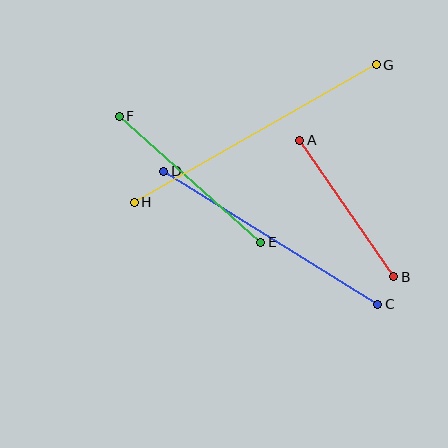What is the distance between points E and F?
The distance is approximately 189 pixels.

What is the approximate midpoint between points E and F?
The midpoint is at approximately (190, 179) pixels.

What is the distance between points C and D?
The distance is approximately 252 pixels.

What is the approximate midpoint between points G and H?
The midpoint is at approximately (255, 134) pixels.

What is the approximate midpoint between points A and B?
The midpoint is at approximately (347, 209) pixels.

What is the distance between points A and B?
The distance is approximately 166 pixels.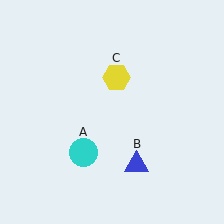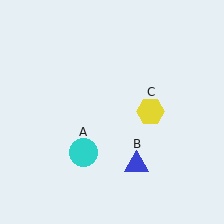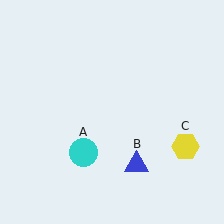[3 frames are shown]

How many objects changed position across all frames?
1 object changed position: yellow hexagon (object C).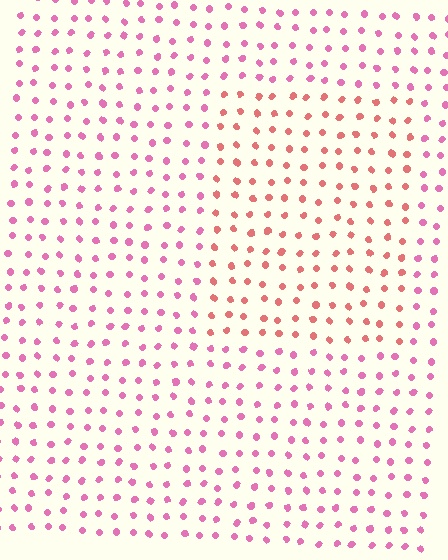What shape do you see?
I see a rectangle.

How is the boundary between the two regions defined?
The boundary is defined purely by a slight shift in hue (about 34 degrees). Spacing, size, and orientation are identical on both sides.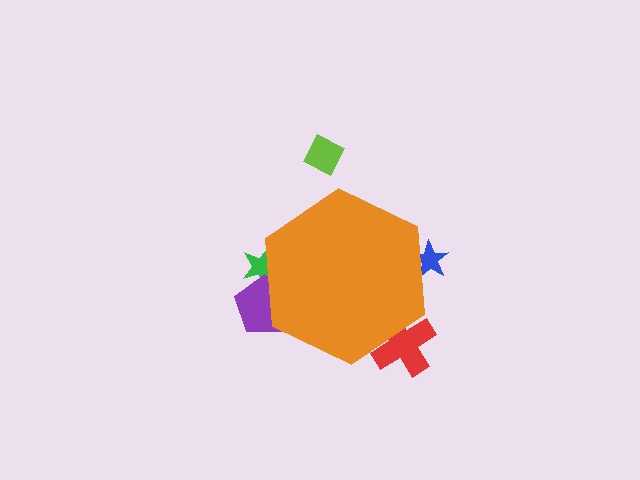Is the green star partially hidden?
Yes, the green star is partially hidden behind the orange hexagon.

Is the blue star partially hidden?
Yes, the blue star is partially hidden behind the orange hexagon.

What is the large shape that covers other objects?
An orange hexagon.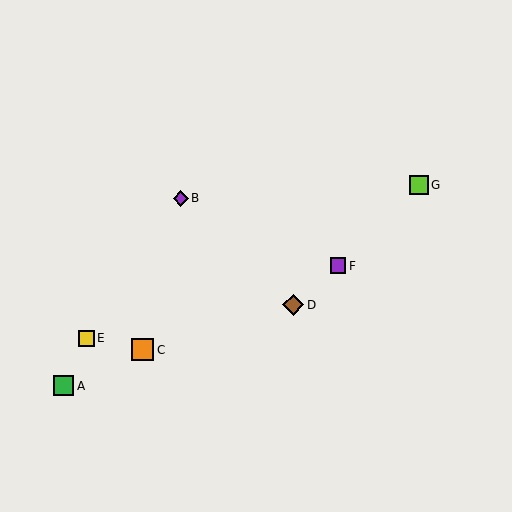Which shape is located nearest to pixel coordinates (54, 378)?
The green square (labeled A) at (63, 386) is nearest to that location.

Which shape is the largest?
The orange square (labeled C) is the largest.